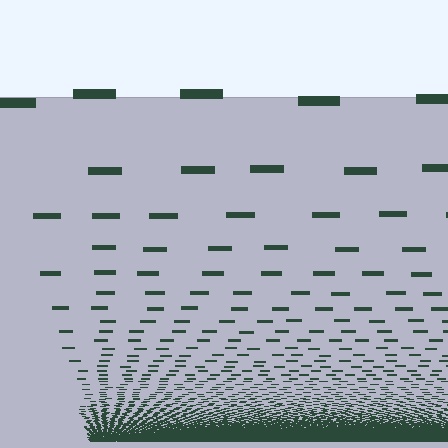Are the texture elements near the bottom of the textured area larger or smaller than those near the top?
Smaller. The gradient is inverted — elements near the bottom are smaller and denser.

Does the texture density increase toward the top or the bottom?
Density increases toward the bottom.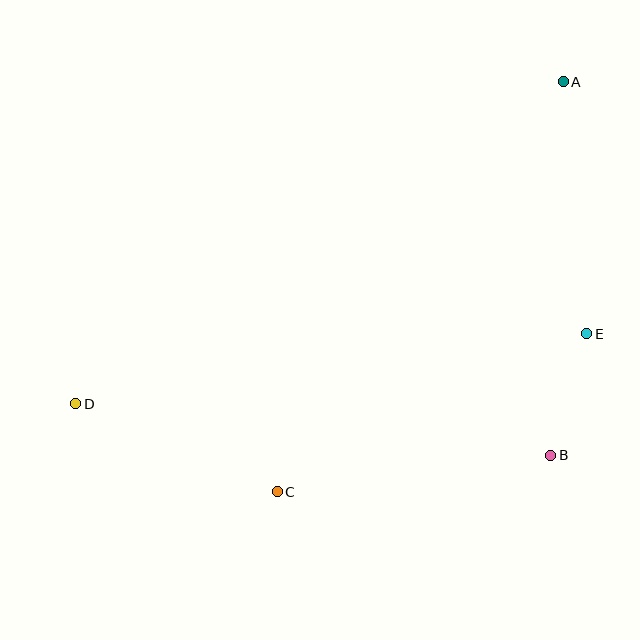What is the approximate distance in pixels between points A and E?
The distance between A and E is approximately 253 pixels.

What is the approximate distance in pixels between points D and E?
The distance between D and E is approximately 516 pixels.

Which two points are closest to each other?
Points B and E are closest to each other.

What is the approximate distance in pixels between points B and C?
The distance between B and C is approximately 276 pixels.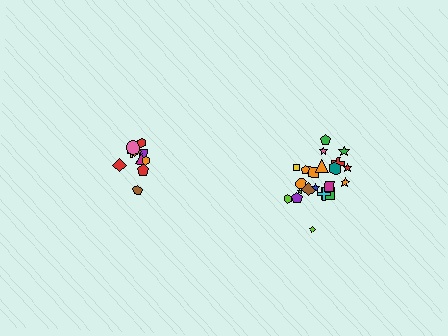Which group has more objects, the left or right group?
The right group.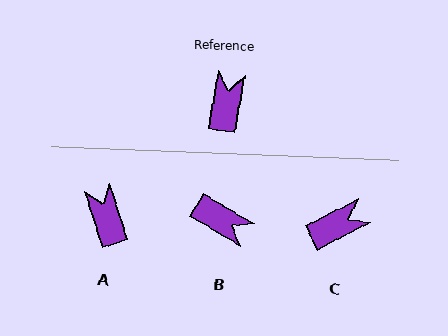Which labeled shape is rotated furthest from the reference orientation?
B, about 110 degrees away.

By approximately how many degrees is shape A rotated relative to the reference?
Approximately 27 degrees counter-clockwise.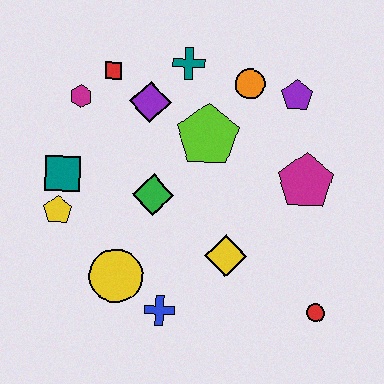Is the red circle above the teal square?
No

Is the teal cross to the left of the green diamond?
No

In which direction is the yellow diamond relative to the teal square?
The yellow diamond is to the right of the teal square.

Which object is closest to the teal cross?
The purple diamond is closest to the teal cross.